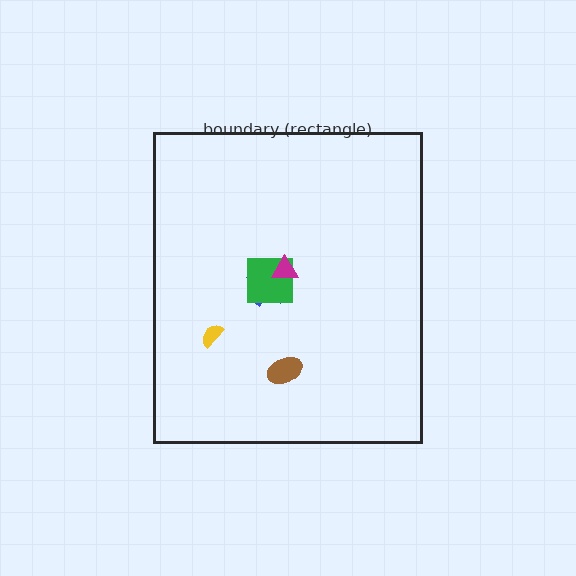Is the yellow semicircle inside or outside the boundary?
Inside.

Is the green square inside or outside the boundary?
Inside.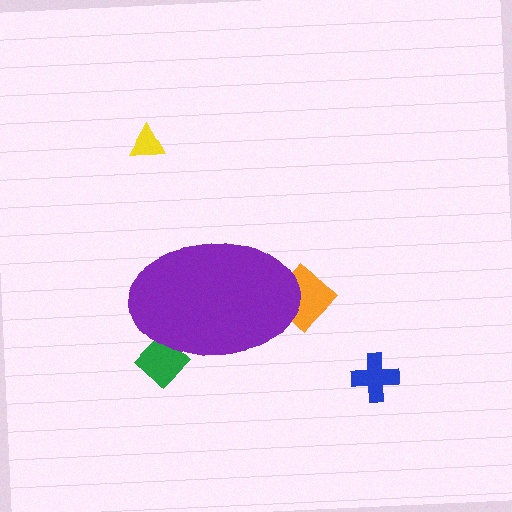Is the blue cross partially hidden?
No, the blue cross is fully visible.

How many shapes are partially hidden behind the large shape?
2 shapes are partially hidden.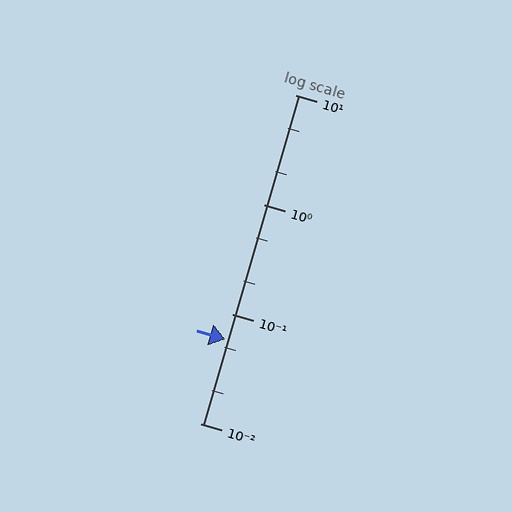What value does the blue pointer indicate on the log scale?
The pointer indicates approximately 0.059.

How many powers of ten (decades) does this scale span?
The scale spans 3 decades, from 0.01 to 10.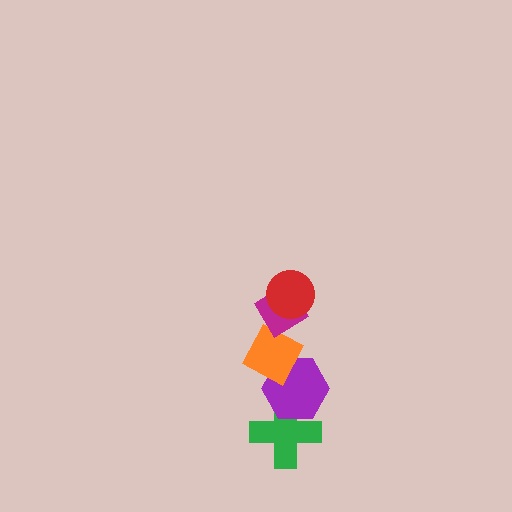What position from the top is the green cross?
The green cross is 5th from the top.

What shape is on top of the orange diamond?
The magenta diamond is on top of the orange diamond.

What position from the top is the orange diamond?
The orange diamond is 3rd from the top.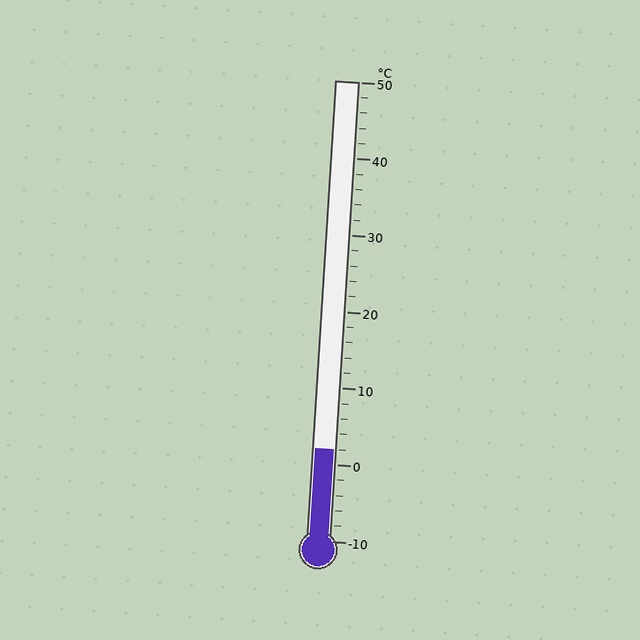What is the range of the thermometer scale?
The thermometer scale ranges from -10°C to 50°C.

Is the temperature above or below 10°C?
The temperature is below 10°C.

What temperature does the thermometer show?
The thermometer shows approximately 2°C.